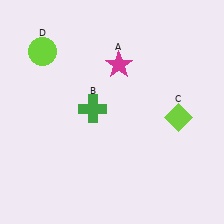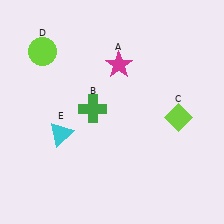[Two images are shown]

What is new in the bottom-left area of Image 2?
A cyan triangle (E) was added in the bottom-left area of Image 2.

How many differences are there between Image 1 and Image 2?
There is 1 difference between the two images.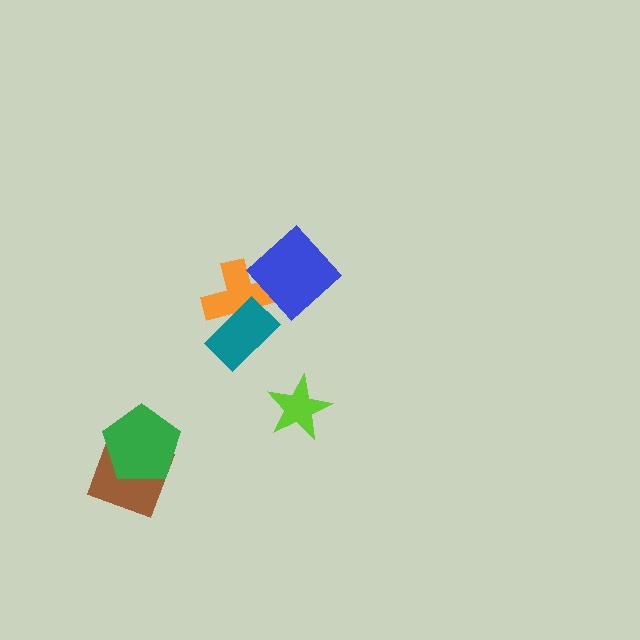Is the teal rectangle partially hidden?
No, no other shape covers it.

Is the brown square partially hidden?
Yes, it is partially covered by another shape.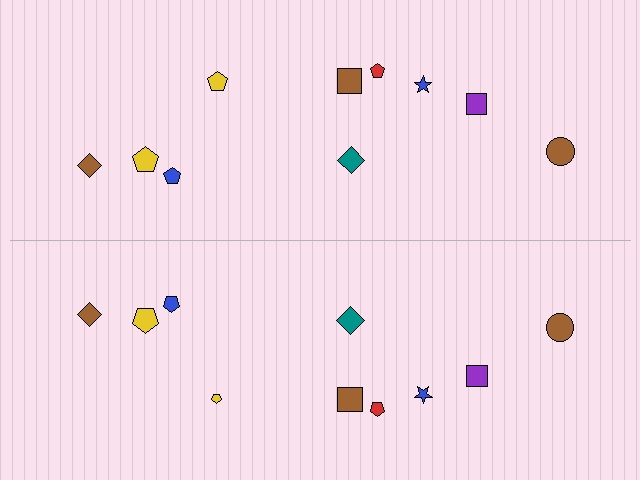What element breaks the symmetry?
The yellow pentagon on the bottom side has a different size than its mirror counterpart.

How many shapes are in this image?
There are 20 shapes in this image.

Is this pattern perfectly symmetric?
No, the pattern is not perfectly symmetric. The yellow pentagon on the bottom side has a different size than its mirror counterpart.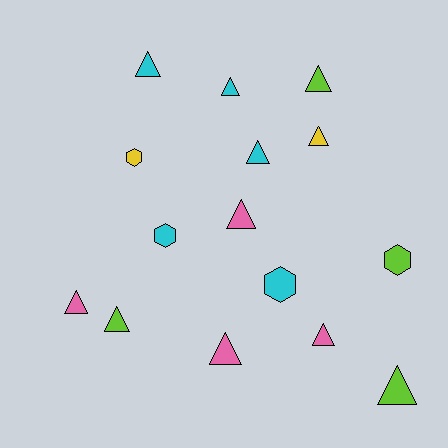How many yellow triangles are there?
There is 1 yellow triangle.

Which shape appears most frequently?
Triangle, with 11 objects.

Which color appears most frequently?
Cyan, with 5 objects.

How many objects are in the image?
There are 15 objects.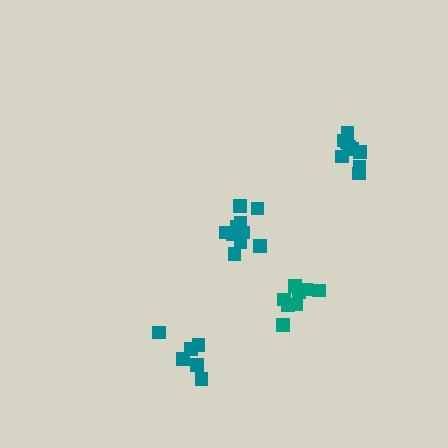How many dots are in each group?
Group 1: 9 dots, Group 2: 10 dots, Group 3: 8 dots, Group 4: 7 dots (34 total).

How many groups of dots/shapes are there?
There are 4 groups.